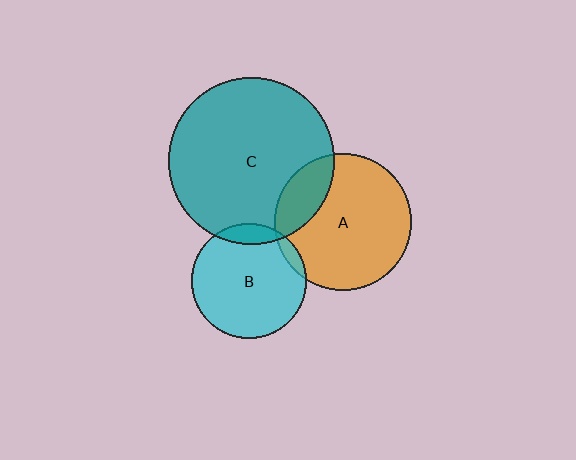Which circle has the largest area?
Circle C (teal).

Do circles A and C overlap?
Yes.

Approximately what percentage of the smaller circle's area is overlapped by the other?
Approximately 20%.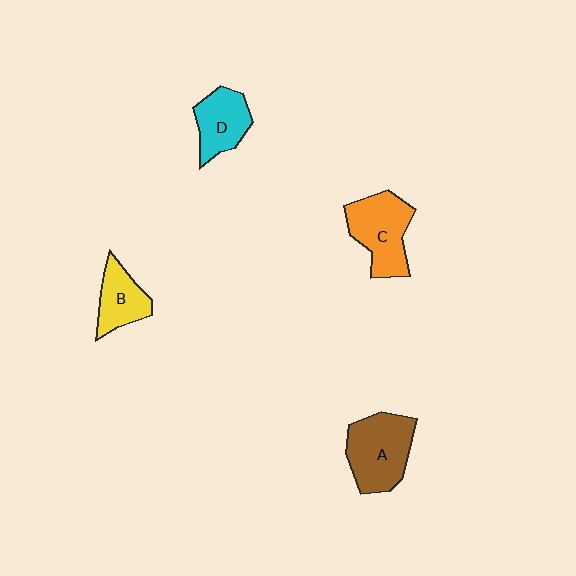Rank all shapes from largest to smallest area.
From largest to smallest: A (brown), C (orange), D (cyan), B (yellow).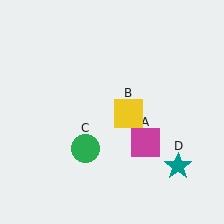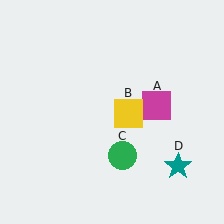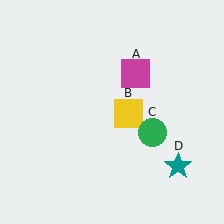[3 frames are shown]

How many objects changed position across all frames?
2 objects changed position: magenta square (object A), green circle (object C).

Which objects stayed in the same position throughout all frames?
Yellow square (object B) and teal star (object D) remained stationary.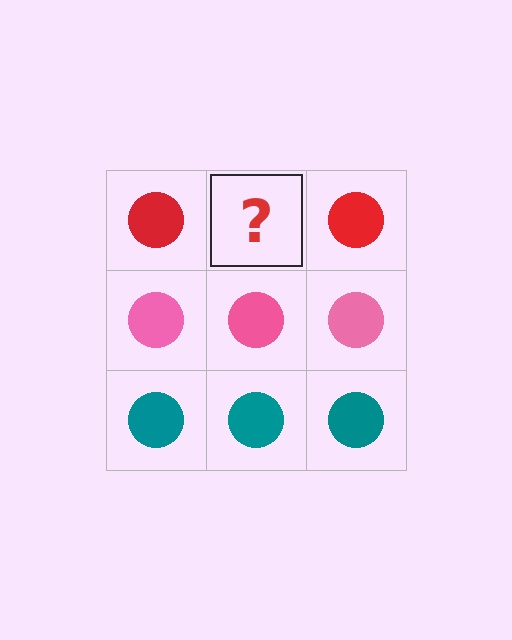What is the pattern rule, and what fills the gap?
The rule is that each row has a consistent color. The gap should be filled with a red circle.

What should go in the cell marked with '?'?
The missing cell should contain a red circle.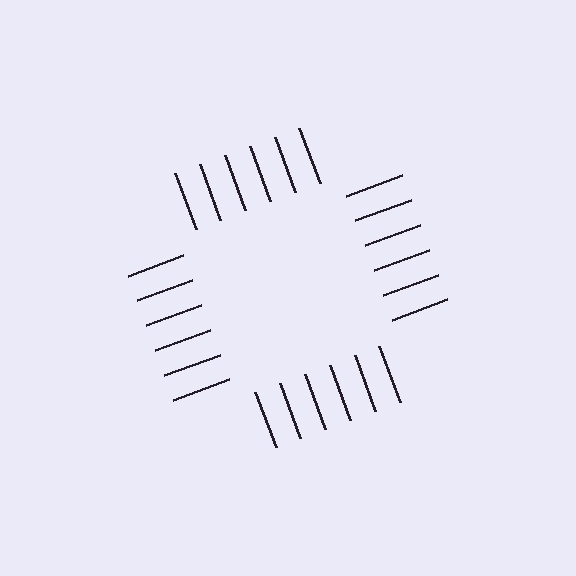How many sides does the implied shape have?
4 sides — the line-ends trace a square.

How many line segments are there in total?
24 — 6 along each of the 4 edges.